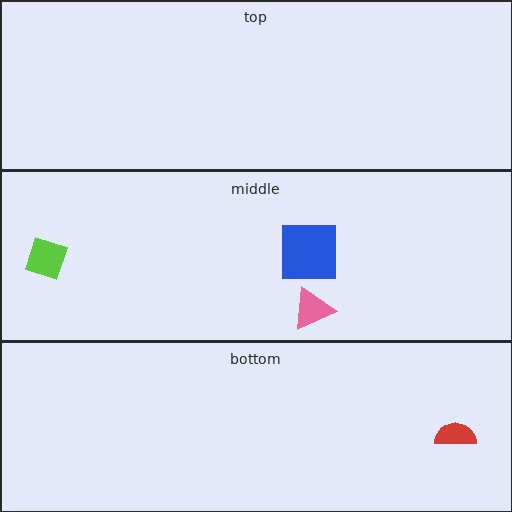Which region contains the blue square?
The middle region.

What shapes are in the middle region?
The blue square, the pink triangle, the lime diamond.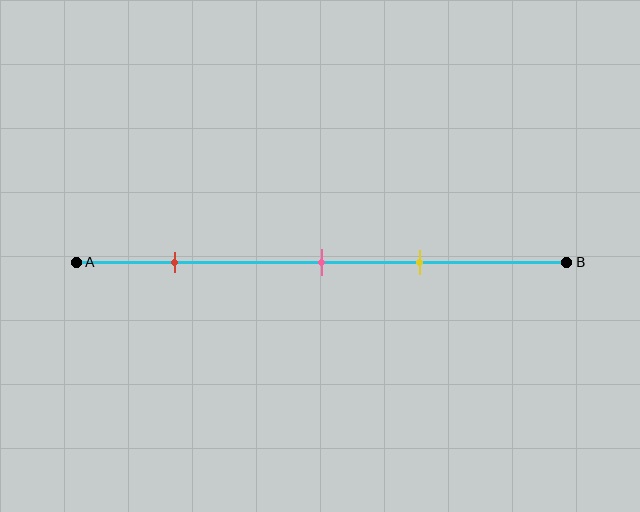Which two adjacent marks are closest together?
The pink and yellow marks are the closest adjacent pair.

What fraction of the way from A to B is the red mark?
The red mark is approximately 20% (0.2) of the way from A to B.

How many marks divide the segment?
There are 3 marks dividing the segment.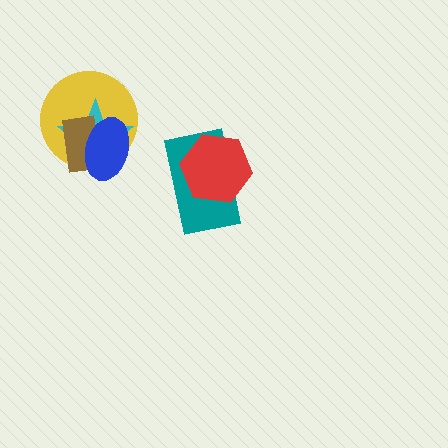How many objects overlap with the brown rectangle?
3 objects overlap with the brown rectangle.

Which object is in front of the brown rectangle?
The blue ellipse is in front of the brown rectangle.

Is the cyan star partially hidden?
Yes, it is partially covered by another shape.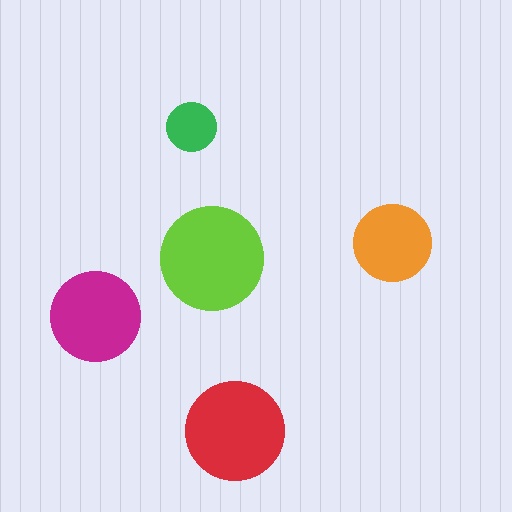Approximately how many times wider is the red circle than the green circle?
About 2 times wider.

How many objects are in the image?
There are 5 objects in the image.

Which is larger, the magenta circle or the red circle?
The red one.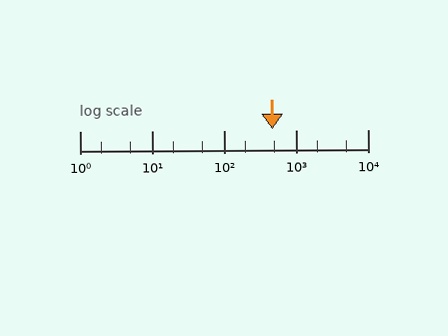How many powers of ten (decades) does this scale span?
The scale spans 4 decades, from 1 to 10000.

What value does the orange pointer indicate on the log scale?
The pointer indicates approximately 470.